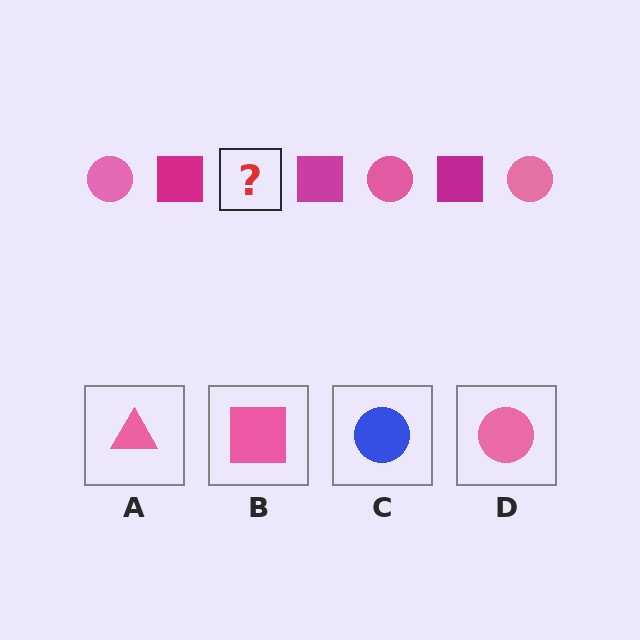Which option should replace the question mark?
Option D.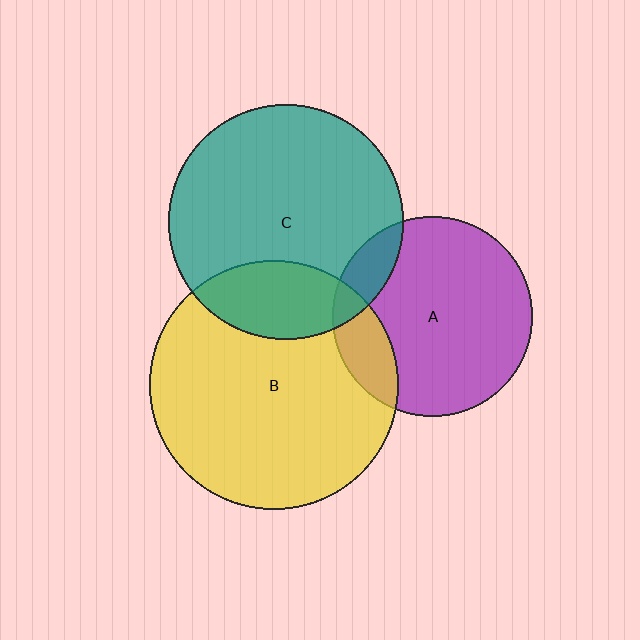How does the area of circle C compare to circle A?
Approximately 1.4 times.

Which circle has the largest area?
Circle B (yellow).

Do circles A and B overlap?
Yes.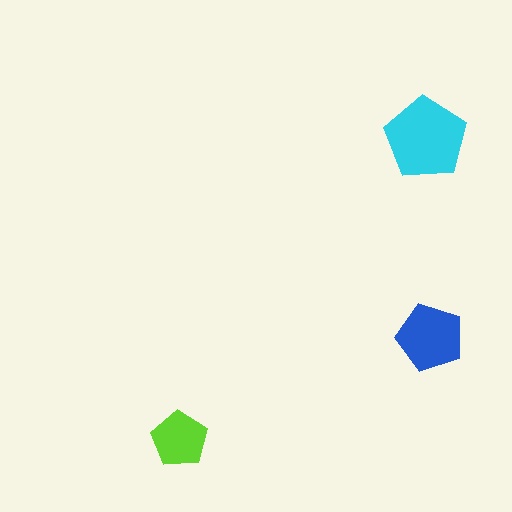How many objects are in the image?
There are 3 objects in the image.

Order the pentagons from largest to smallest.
the cyan one, the blue one, the lime one.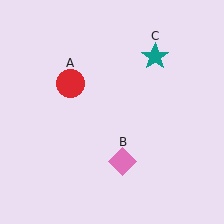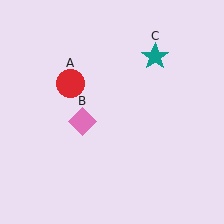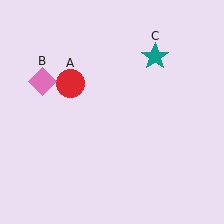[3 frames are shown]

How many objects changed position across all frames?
1 object changed position: pink diamond (object B).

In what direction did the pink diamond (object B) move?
The pink diamond (object B) moved up and to the left.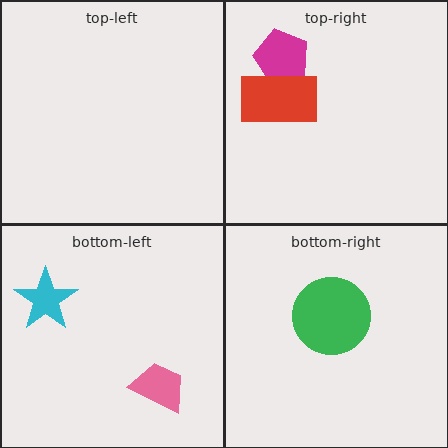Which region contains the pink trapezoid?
The bottom-left region.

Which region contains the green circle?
The bottom-right region.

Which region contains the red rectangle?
The top-right region.